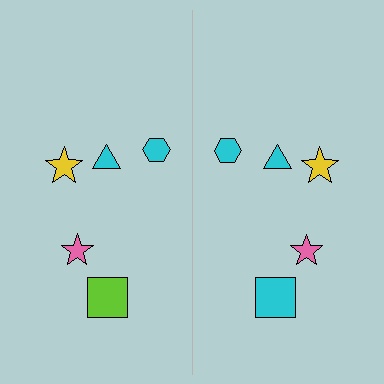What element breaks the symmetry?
The cyan square on the right side breaks the symmetry — its mirror counterpart is lime.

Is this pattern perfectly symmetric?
No, the pattern is not perfectly symmetric. The cyan square on the right side breaks the symmetry — its mirror counterpart is lime.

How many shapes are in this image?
There are 10 shapes in this image.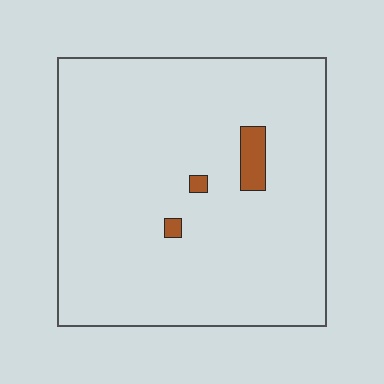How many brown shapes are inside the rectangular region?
3.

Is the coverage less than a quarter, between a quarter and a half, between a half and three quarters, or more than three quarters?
Less than a quarter.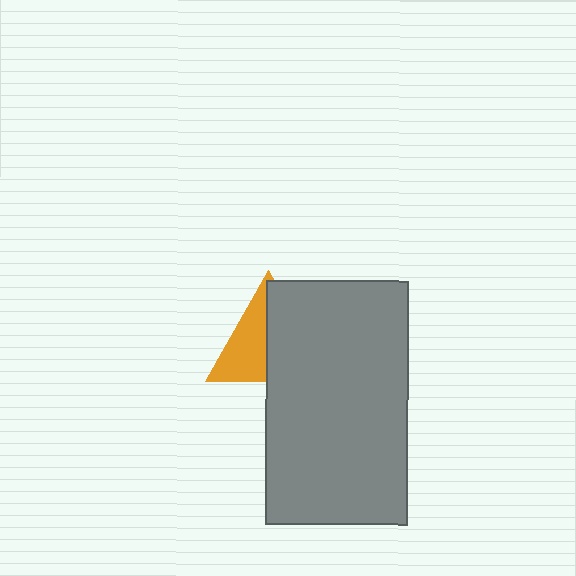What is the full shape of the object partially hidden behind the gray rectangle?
The partially hidden object is an orange triangle.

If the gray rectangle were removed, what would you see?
You would see the complete orange triangle.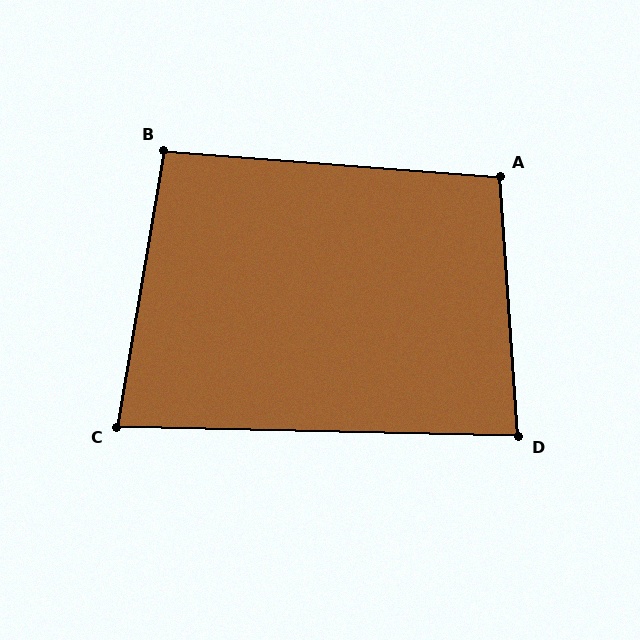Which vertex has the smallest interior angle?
C, at approximately 82 degrees.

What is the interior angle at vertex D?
Approximately 85 degrees (acute).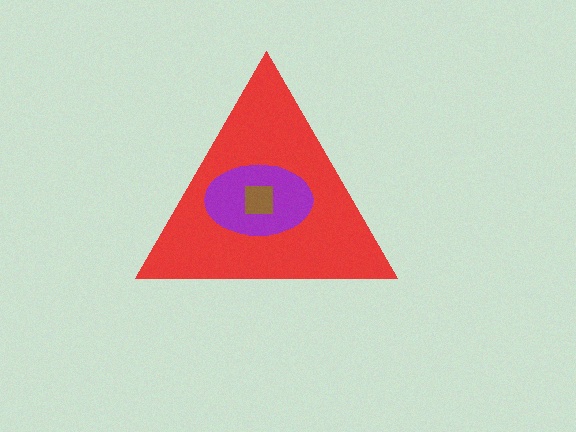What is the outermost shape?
The red triangle.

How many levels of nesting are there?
3.